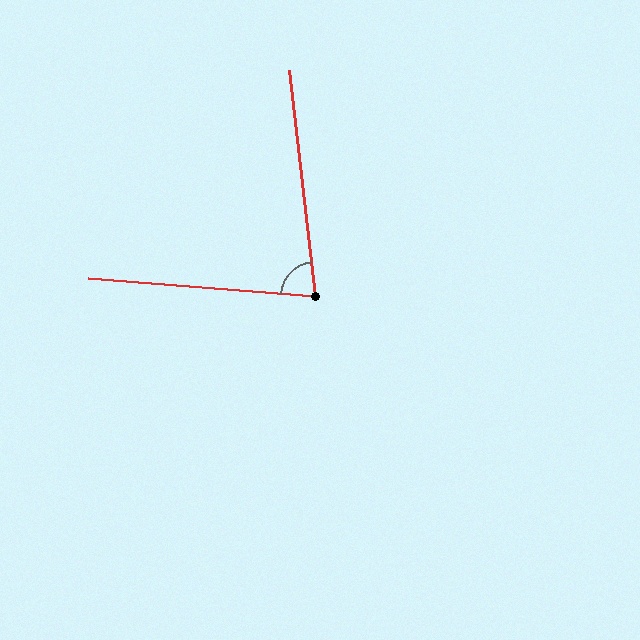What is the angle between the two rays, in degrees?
Approximately 79 degrees.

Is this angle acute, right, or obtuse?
It is acute.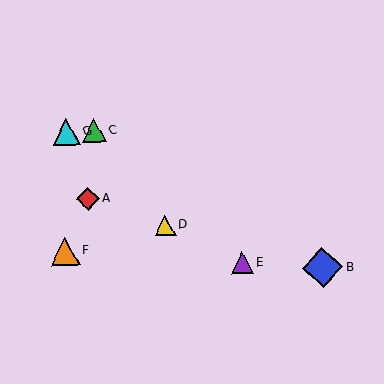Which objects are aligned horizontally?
Objects C, G are aligned horizontally.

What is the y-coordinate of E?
Object E is at y≈263.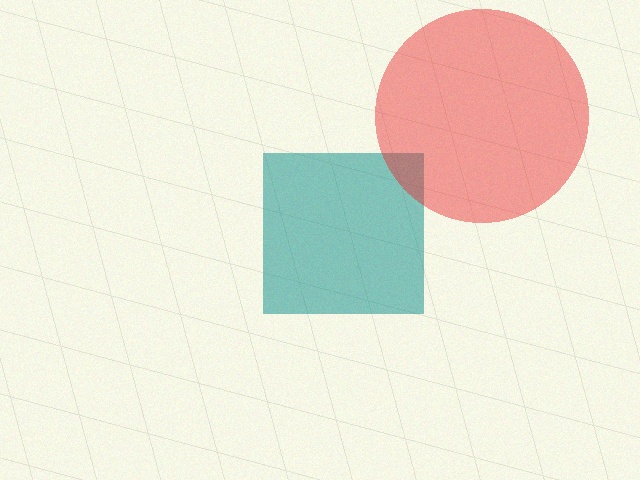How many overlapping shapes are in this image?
There are 2 overlapping shapes in the image.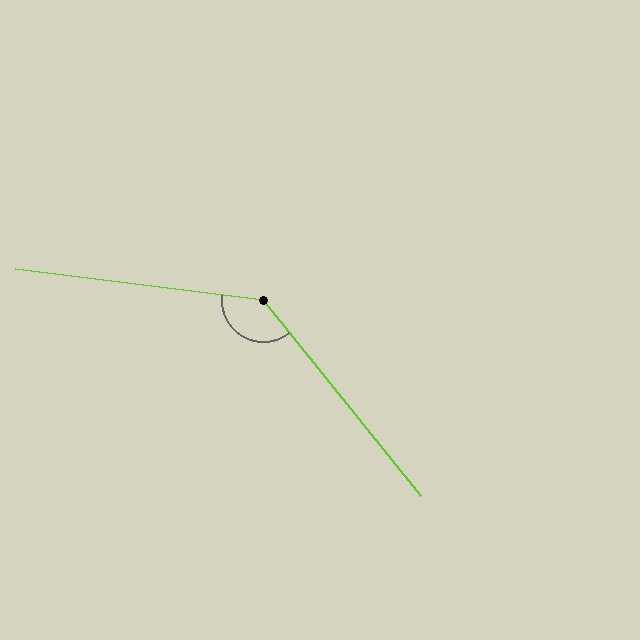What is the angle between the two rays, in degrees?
Approximately 136 degrees.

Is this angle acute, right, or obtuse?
It is obtuse.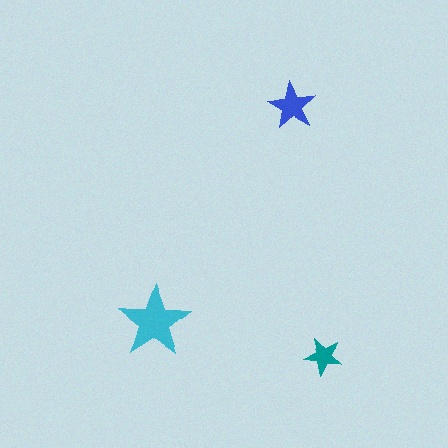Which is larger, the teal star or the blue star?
The blue one.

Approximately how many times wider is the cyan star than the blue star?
About 1.5 times wider.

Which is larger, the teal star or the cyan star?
The cyan one.